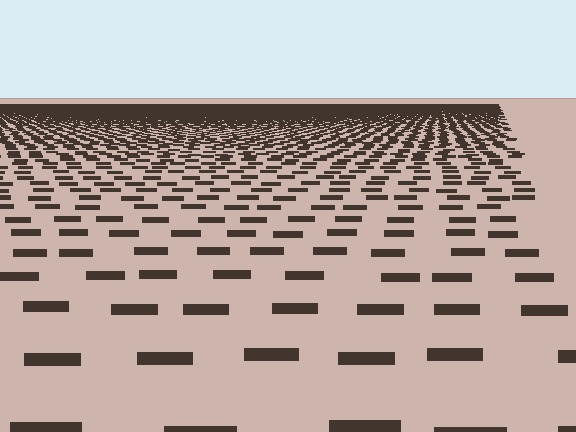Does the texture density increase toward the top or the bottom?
Density increases toward the top.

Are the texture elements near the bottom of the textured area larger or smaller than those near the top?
Larger. Near the bottom, elements are closer to the viewer and appear at a bigger on-screen size.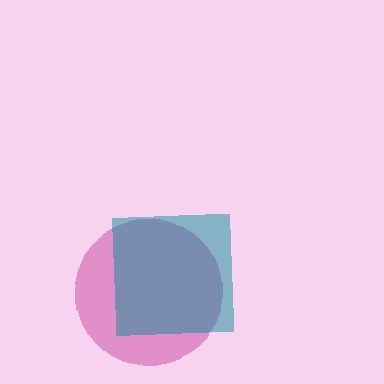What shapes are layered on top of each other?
The layered shapes are: a magenta circle, a teal square.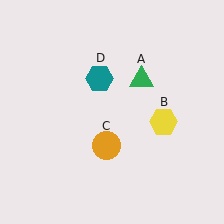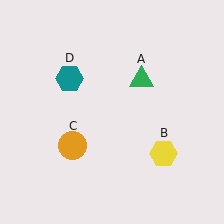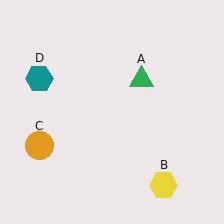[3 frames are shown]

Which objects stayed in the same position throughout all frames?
Green triangle (object A) remained stationary.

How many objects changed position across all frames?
3 objects changed position: yellow hexagon (object B), orange circle (object C), teal hexagon (object D).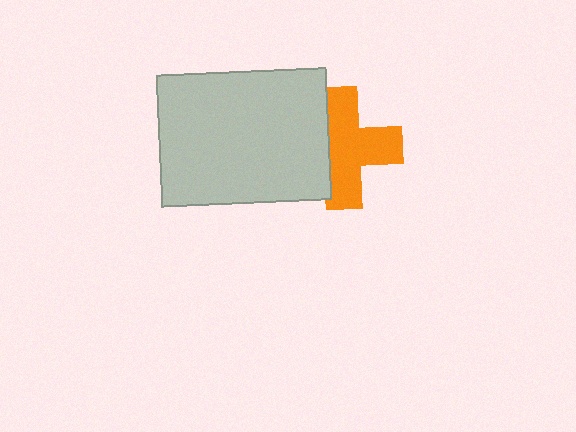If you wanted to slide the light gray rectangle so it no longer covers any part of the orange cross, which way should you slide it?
Slide it left — that is the most direct way to separate the two shapes.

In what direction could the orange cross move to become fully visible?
The orange cross could move right. That would shift it out from behind the light gray rectangle entirely.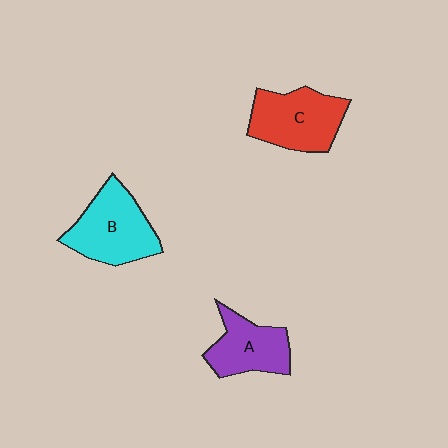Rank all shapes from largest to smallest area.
From largest to smallest: B (cyan), C (red), A (purple).